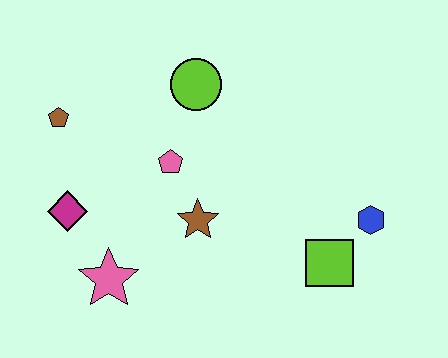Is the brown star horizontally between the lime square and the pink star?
Yes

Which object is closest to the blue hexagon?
The lime square is closest to the blue hexagon.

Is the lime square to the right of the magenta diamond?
Yes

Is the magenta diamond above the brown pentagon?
No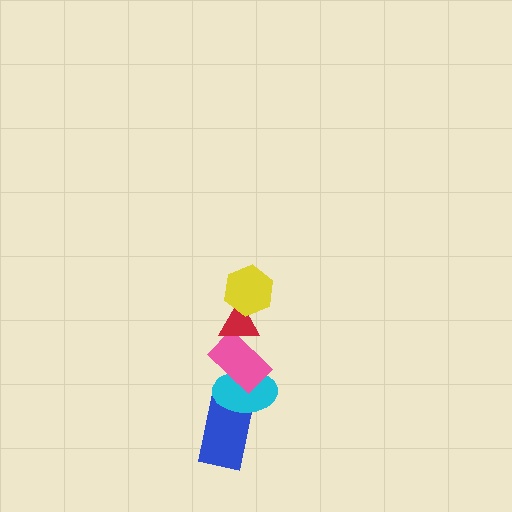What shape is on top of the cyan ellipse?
The pink rectangle is on top of the cyan ellipse.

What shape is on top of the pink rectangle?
The red triangle is on top of the pink rectangle.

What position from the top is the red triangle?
The red triangle is 2nd from the top.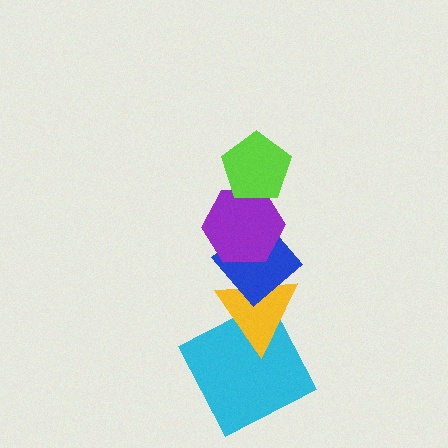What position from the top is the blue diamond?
The blue diamond is 3rd from the top.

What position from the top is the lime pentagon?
The lime pentagon is 1st from the top.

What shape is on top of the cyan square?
The yellow triangle is on top of the cyan square.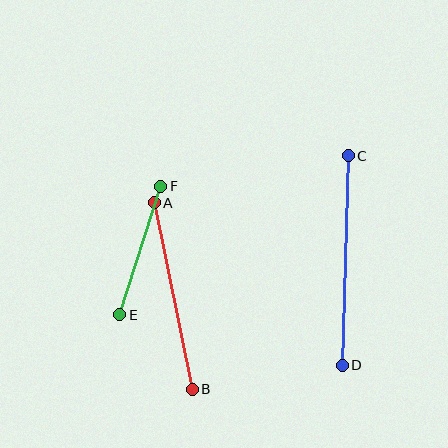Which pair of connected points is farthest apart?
Points C and D are farthest apart.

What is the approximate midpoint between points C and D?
The midpoint is at approximately (345, 260) pixels.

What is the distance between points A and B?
The distance is approximately 191 pixels.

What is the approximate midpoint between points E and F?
The midpoint is at approximately (140, 251) pixels.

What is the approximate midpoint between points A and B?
The midpoint is at approximately (173, 296) pixels.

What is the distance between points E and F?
The distance is approximately 135 pixels.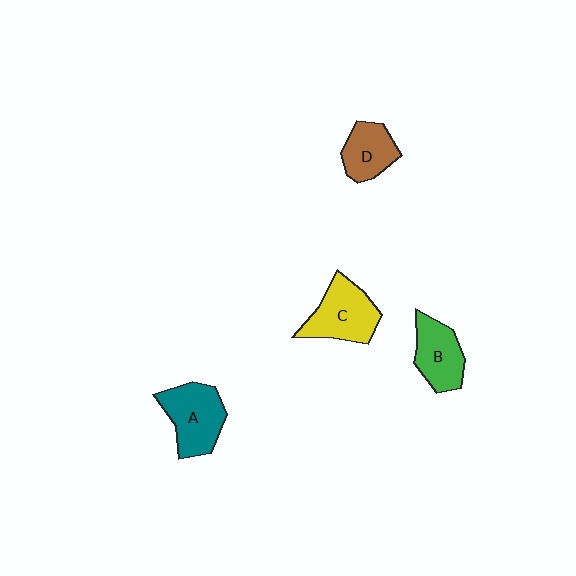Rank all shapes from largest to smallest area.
From largest to smallest: A (teal), C (yellow), B (green), D (brown).